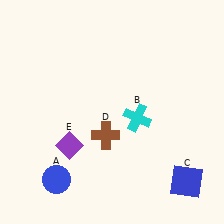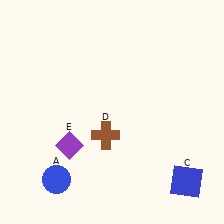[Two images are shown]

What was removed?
The cyan cross (B) was removed in Image 2.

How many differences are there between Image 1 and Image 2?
There is 1 difference between the two images.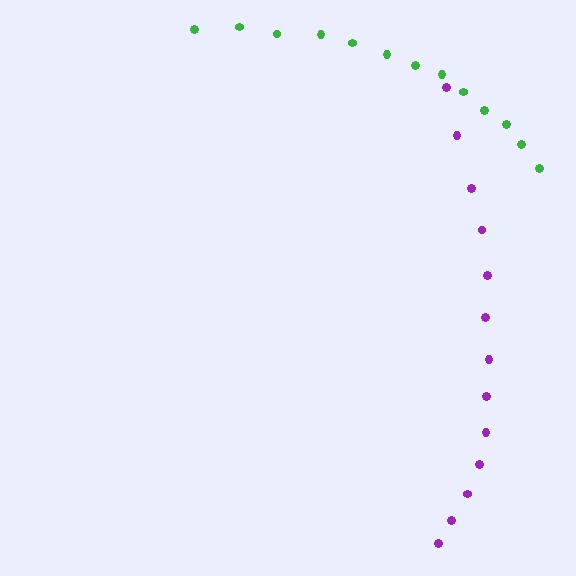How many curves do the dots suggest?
There are 2 distinct paths.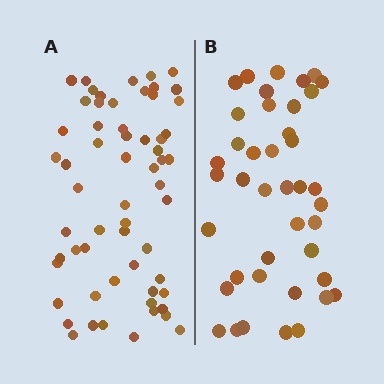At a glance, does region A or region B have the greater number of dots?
Region A (the left region) has more dots.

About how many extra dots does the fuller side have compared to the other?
Region A has approximately 20 more dots than region B.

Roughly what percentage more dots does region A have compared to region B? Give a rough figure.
About 45% more.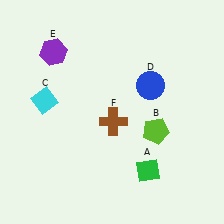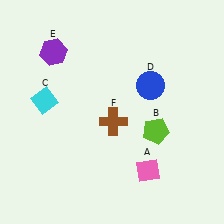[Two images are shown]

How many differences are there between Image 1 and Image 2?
There is 1 difference between the two images.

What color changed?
The diamond (A) changed from green in Image 1 to pink in Image 2.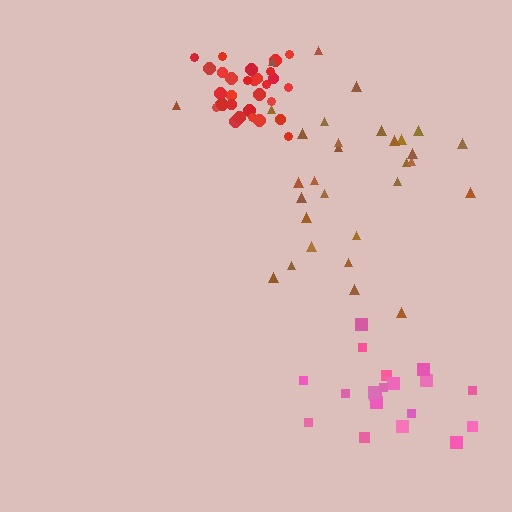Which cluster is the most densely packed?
Red.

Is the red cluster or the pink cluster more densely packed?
Red.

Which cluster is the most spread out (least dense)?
Brown.